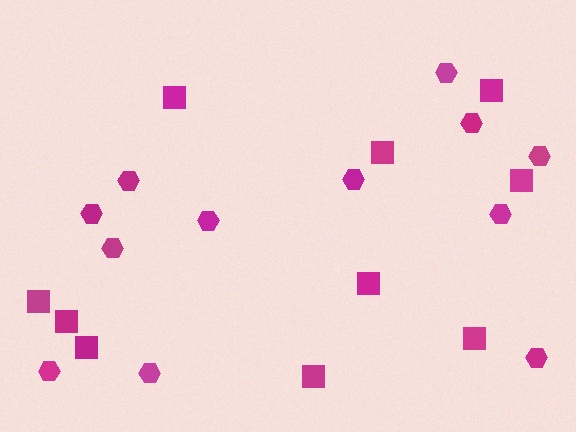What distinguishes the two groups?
There are 2 groups: one group of squares (10) and one group of hexagons (12).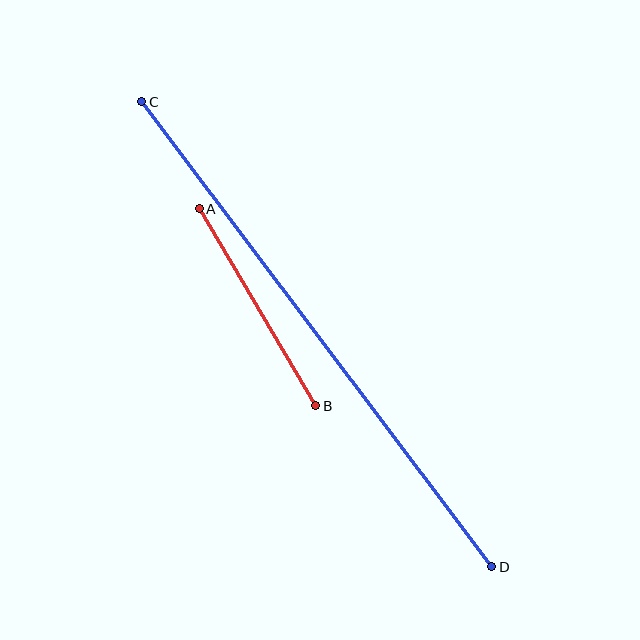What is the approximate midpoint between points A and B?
The midpoint is at approximately (258, 307) pixels.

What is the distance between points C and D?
The distance is approximately 582 pixels.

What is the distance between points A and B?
The distance is approximately 229 pixels.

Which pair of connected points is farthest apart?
Points C and D are farthest apart.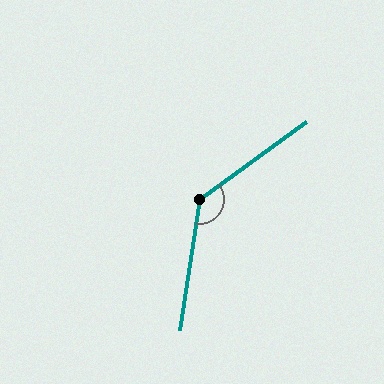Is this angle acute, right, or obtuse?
It is obtuse.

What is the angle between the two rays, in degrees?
Approximately 134 degrees.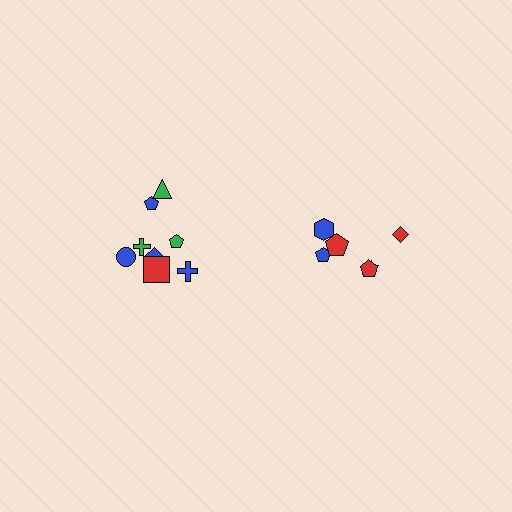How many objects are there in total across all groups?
There are 14 objects.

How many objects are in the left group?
There are 8 objects.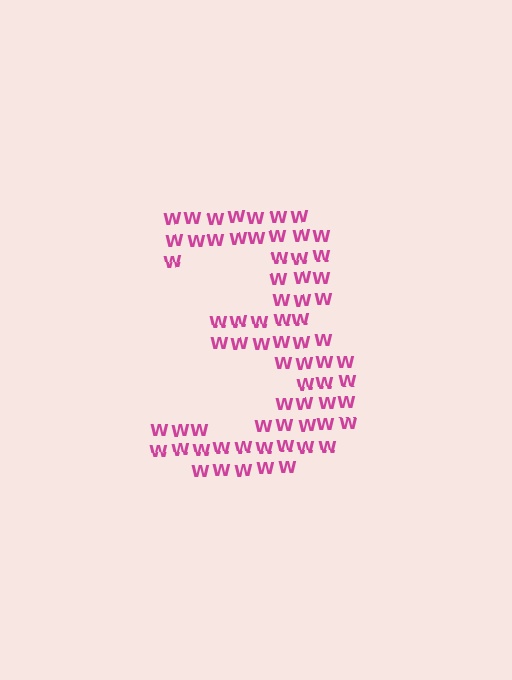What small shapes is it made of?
It is made of small letter W's.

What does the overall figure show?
The overall figure shows the digit 3.